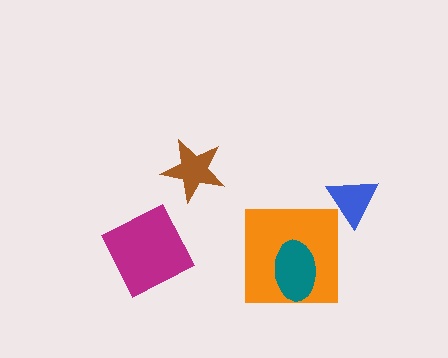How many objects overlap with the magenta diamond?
0 objects overlap with the magenta diamond.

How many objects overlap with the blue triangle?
0 objects overlap with the blue triangle.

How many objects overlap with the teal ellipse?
1 object overlaps with the teal ellipse.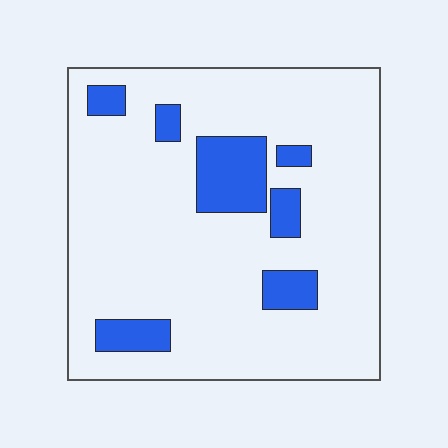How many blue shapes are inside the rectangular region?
7.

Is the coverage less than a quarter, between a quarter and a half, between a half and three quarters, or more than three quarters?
Less than a quarter.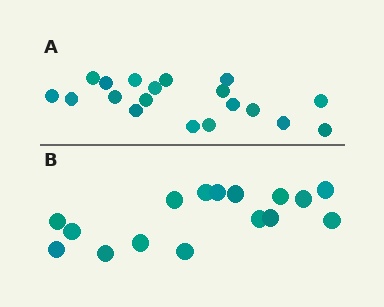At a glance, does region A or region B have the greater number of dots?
Region A (the top region) has more dots.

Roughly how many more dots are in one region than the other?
Region A has just a few more — roughly 2 or 3 more dots than region B.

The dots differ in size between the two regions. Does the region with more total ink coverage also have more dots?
No. Region B has more total ink coverage because its dots are larger, but region A actually contains more individual dots. Total area can be misleading — the number of items is what matters here.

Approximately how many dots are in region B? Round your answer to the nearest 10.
About 20 dots. (The exact count is 16, which rounds to 20.)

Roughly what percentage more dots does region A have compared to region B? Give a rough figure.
About 20% more.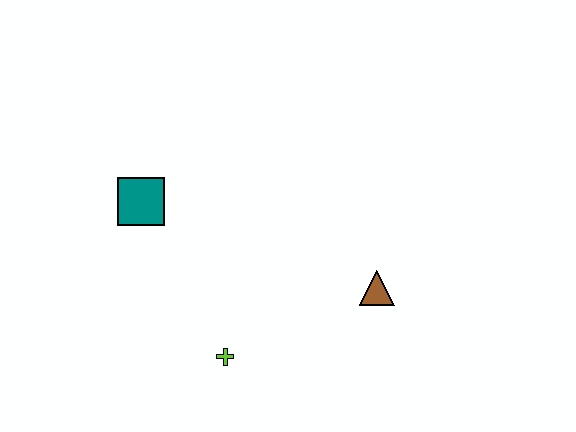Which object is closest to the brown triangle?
The lime cross is closest to the brown triangle.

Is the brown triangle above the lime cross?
Yes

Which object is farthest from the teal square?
The brown triangle is farthest from the teal square.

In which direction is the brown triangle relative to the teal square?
The brown triangle is to the right of the teal square.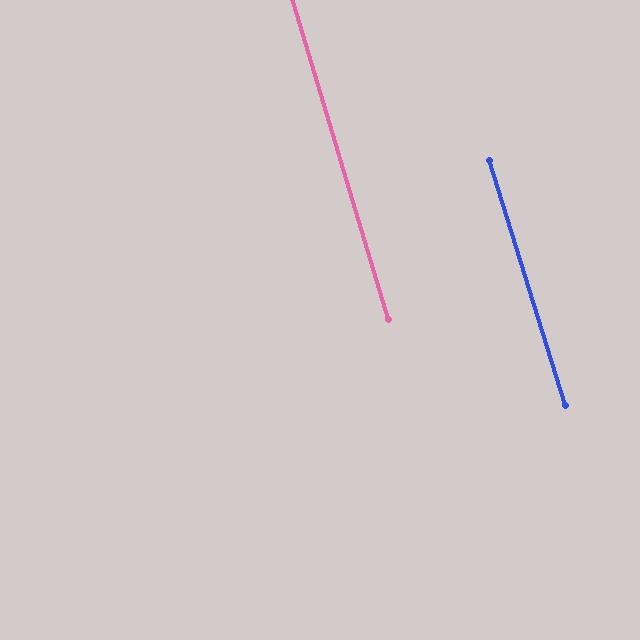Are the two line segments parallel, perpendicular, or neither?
Parallel — their directions differ by only 0.8°.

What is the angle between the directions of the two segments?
Approximately 1 degree.